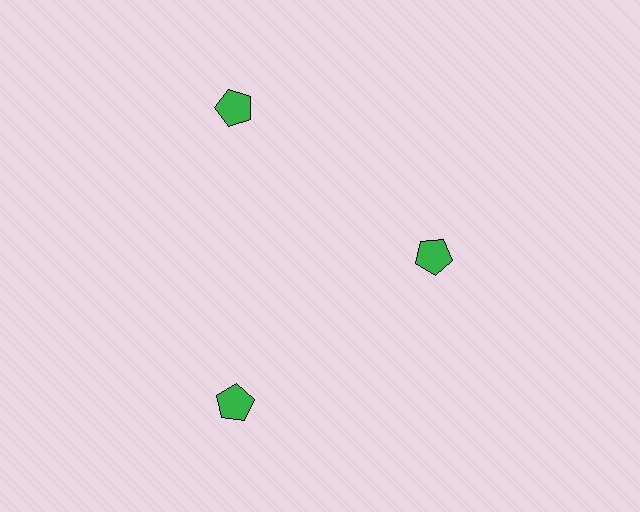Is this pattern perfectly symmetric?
No. The 3 green pentagons are arranged in a ring, but one element near the 3 o'clock position is pulled inward toward the center, breaking the 3-fold rotational symmetry.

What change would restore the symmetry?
The symmetry would be restored by moving it outward, back onto the ring so that all 3 pentagons sit at equal angles and equal distance from the center.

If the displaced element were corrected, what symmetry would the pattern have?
It would have 3-fold rotational symmetry — the pattern would map onto itself every 120 degrees.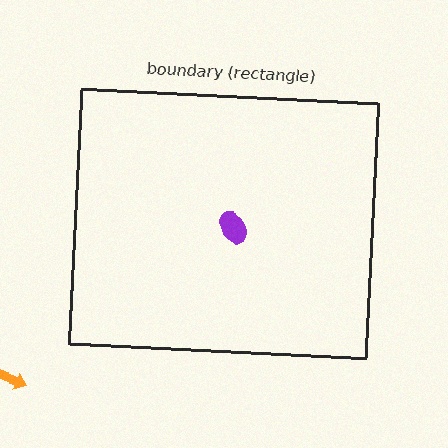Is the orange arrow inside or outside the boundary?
Outside.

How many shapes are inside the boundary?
1 inside, 1 outside.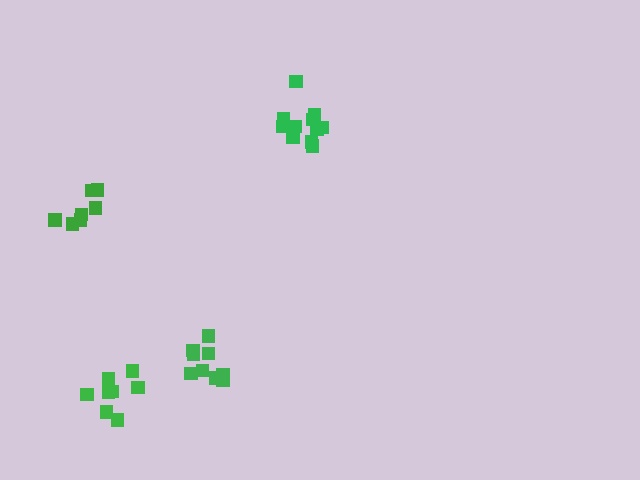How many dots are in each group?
Group 1: 11 dots, Group 2: 8 dots, Group 3: 7 dots, Group 4: 11 dots (37 total).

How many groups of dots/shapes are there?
There are 4 groups.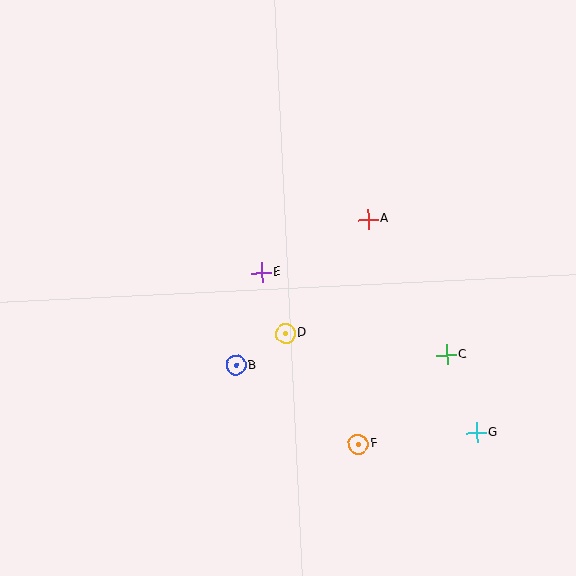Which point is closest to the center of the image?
Point E at (262, 273) is closest to the center.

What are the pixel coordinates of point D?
Point D is at (286, 334).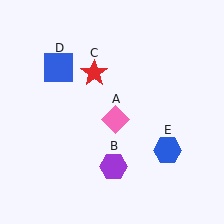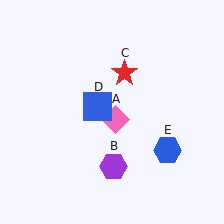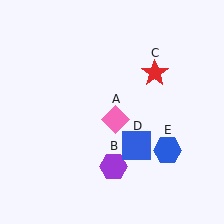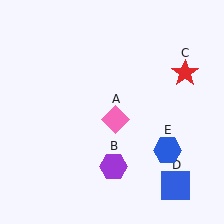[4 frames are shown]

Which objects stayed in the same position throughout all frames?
Pink diamond (object A) and purple hexagon (object B) and blue hexagon (object E) remained stationary.